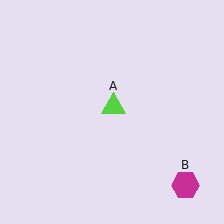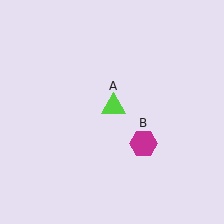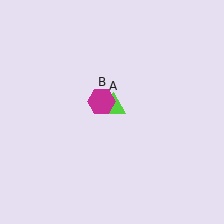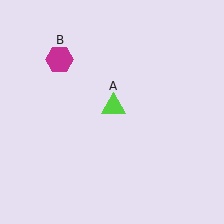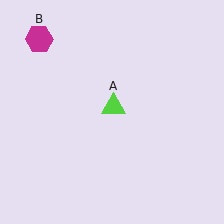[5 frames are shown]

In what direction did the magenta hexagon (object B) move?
The magenta hexagon (object B) moved up and to the left.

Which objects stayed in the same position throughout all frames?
Lime triangle (object A) remained stationary.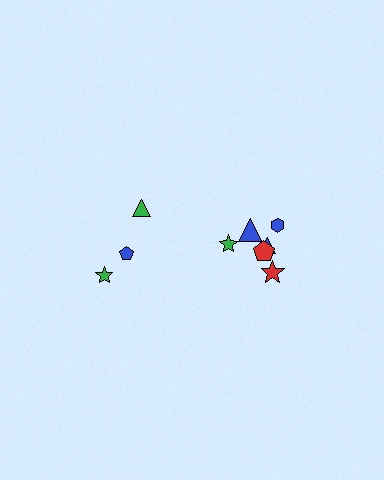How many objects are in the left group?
There are 3 objects.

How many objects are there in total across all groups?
There are 9 objects.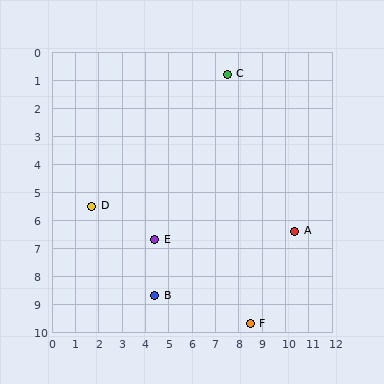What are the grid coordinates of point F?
Point F is at approximately (8.5, 9.7).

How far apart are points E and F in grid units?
Points E and F are about 5.1 grid units apart.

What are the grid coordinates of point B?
Point B is at approximately (4.4, 8.7).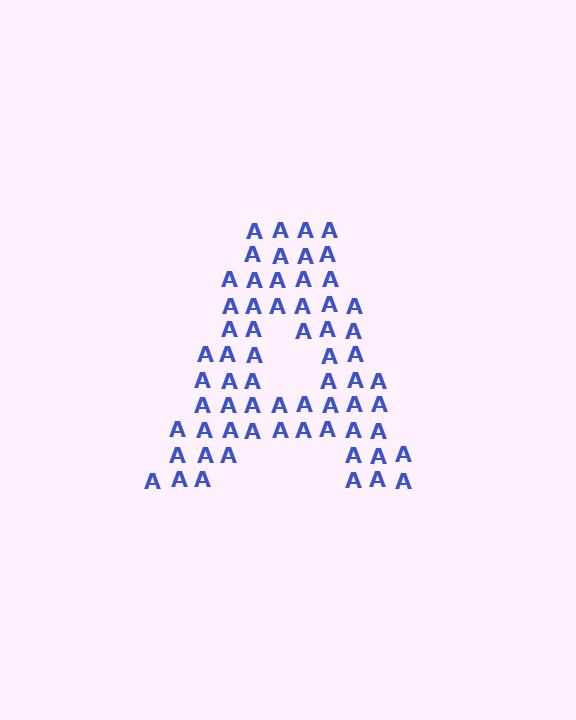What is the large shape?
The large shape is the letter A.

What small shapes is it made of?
It is made of small letter A's.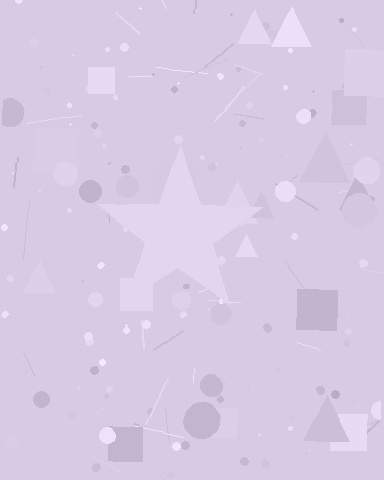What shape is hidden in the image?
A star is hidden in the image.